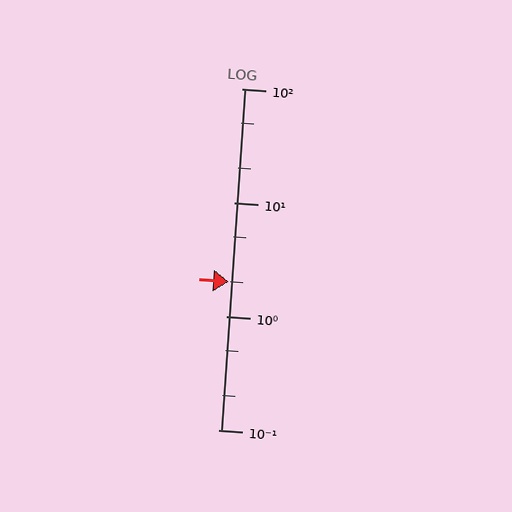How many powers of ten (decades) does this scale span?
The scale spans 3 decades, from 0.1 to 100.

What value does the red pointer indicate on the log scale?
The pointer indicates approximately 2.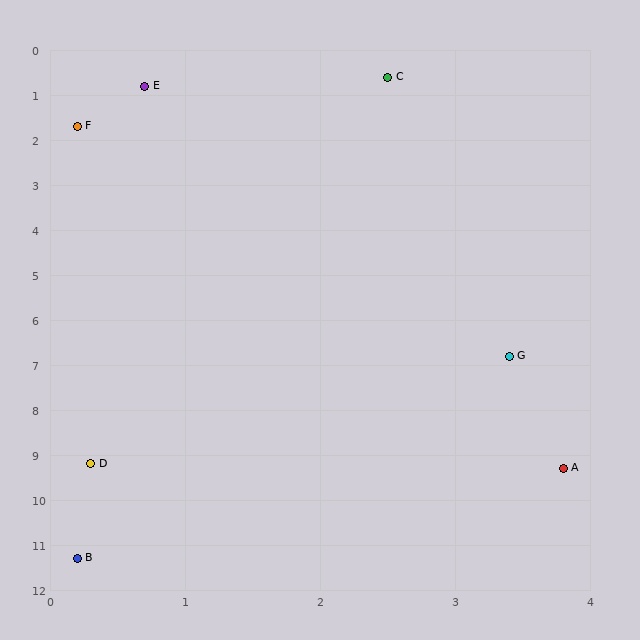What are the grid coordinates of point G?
Point G is at approximately (3.4, 6.8).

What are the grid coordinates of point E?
Point E is at approximately (0.7, 0.8).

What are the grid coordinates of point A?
Point A is at approximately (3.8, 9.3).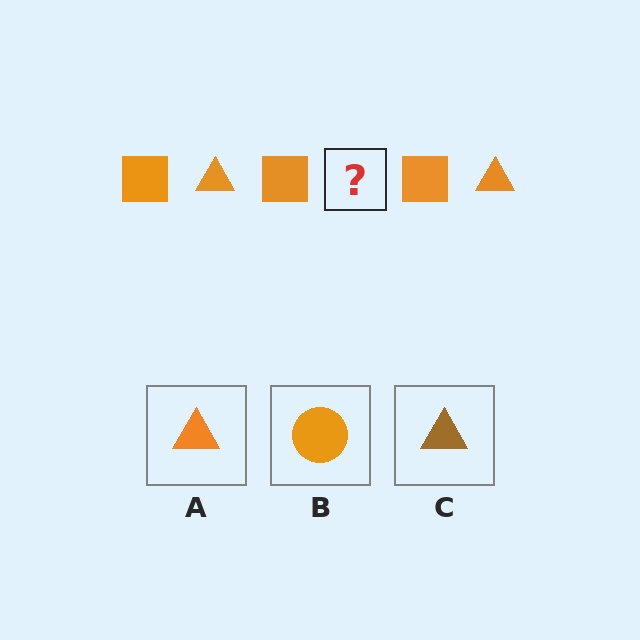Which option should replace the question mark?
Option A.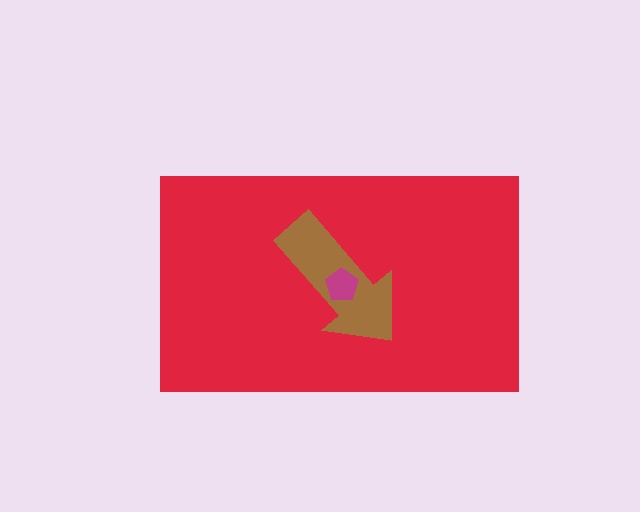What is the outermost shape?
The red rectangle.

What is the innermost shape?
The magenta pentagon.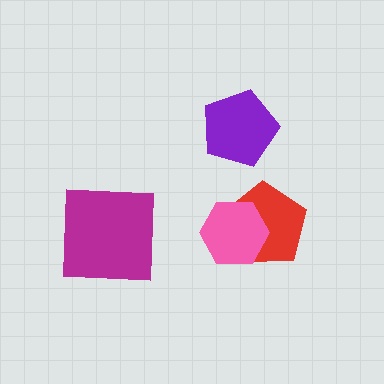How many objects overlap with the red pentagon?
1 object overlaps with the red pentagon.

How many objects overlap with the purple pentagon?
0 objects overlap with the purple pentagon.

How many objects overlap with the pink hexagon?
1 object overlaps with the pink hexagon.